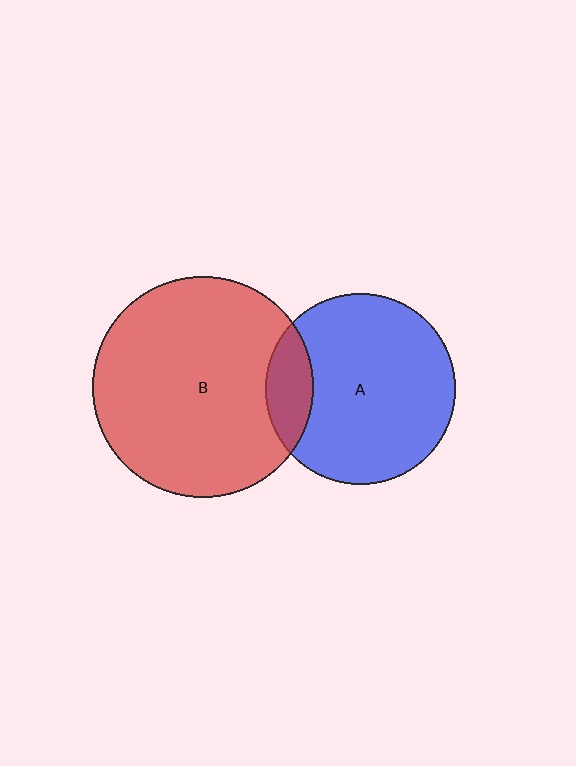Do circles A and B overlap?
Yes.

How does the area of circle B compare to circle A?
Approximately 1.3 times.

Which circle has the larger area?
Circle B (red).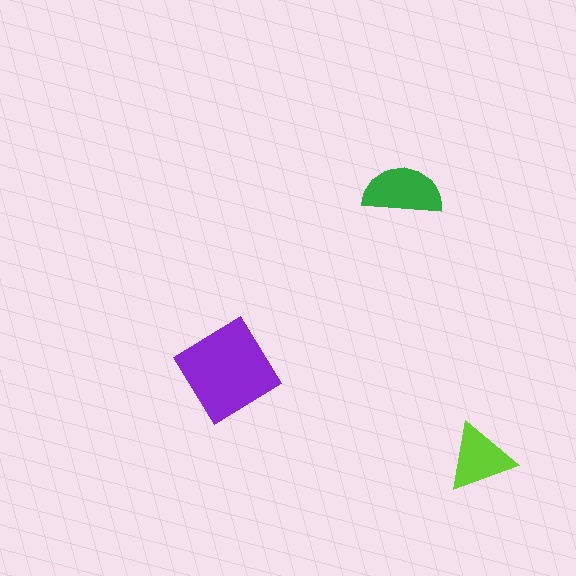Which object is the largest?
The purple diamond.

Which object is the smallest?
The lime triangle.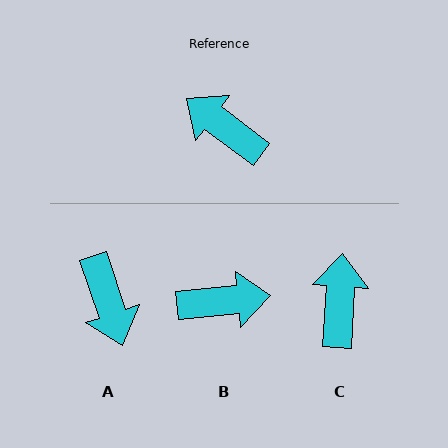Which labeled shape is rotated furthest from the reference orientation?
A, about 145 degrees away.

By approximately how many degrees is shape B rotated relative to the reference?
Approximately 137 degrees clockwise.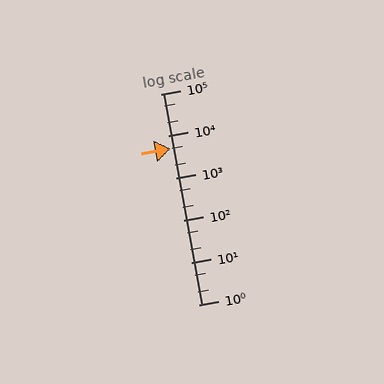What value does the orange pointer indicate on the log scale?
The pointer indicates approximately 5000.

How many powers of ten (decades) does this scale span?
The scale spans 5 decades, from 1 to 100000.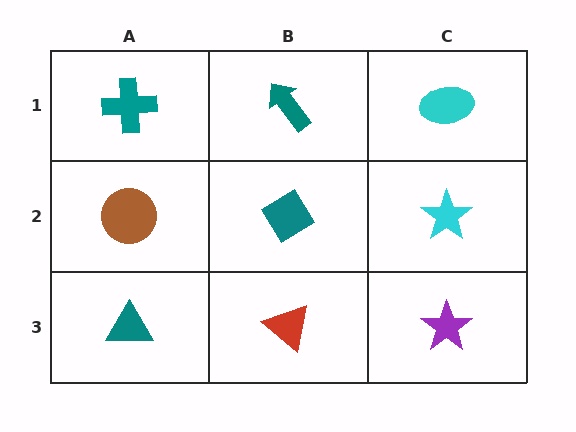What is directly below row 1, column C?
A cyan star.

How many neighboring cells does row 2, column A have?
3.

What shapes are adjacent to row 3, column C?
A cyan star (row 2, column C), a red triangle (row 3, column B).